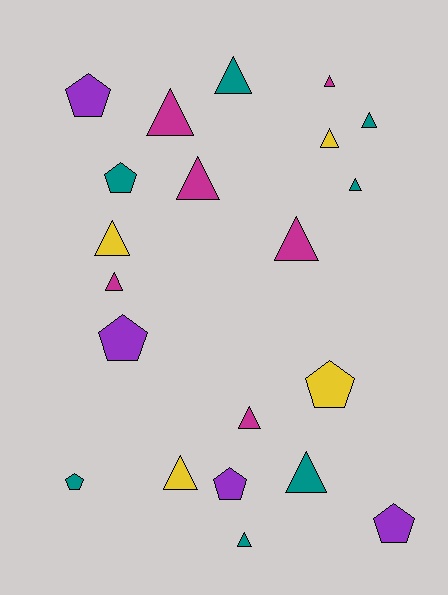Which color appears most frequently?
Teal, with 7 objects.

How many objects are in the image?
There are 21 objects.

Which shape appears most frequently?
Triangle, with 14 objects.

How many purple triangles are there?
There are no purple triangles.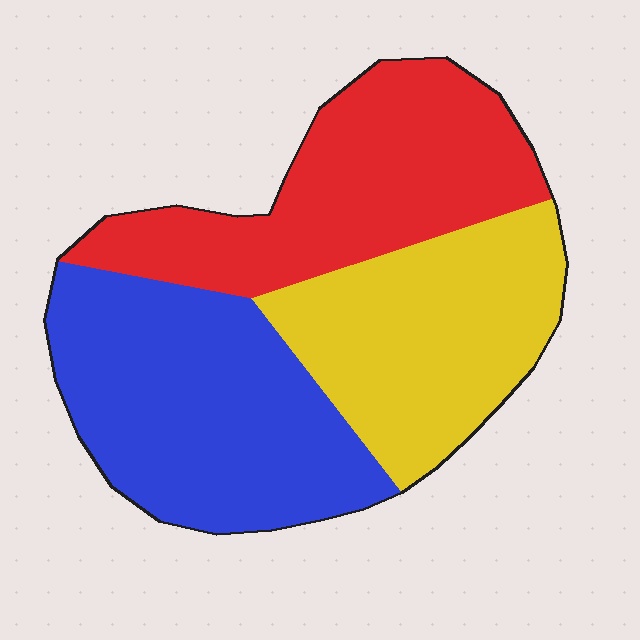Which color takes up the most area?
Blue, at roughly 35%.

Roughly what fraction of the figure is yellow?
Yellow covers 30% of the figure.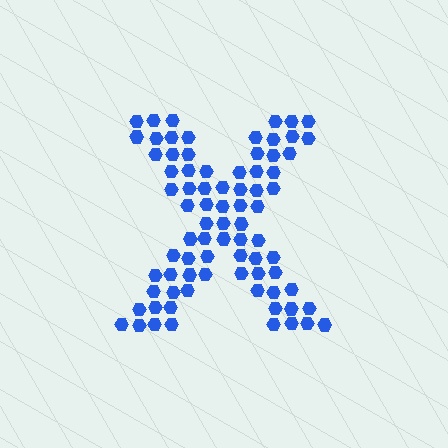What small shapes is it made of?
It is made of small hexagons.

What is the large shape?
The large shape is the letter X.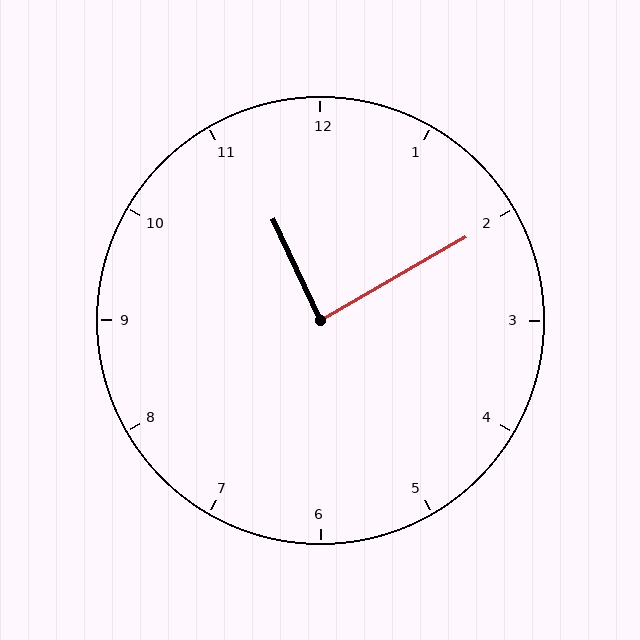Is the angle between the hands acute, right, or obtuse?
It is right.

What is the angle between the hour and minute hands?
Approximately 85 degrees.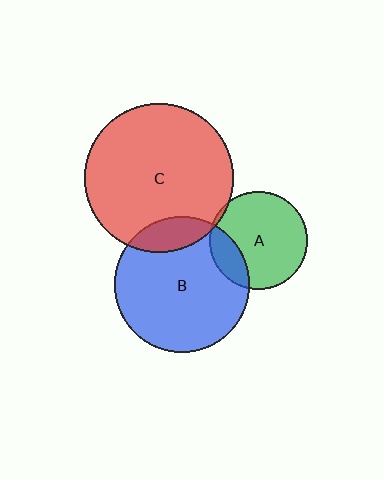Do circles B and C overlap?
Yes.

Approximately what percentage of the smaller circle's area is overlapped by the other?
Approximately 15%.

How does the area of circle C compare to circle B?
Approximately 1.2 times.